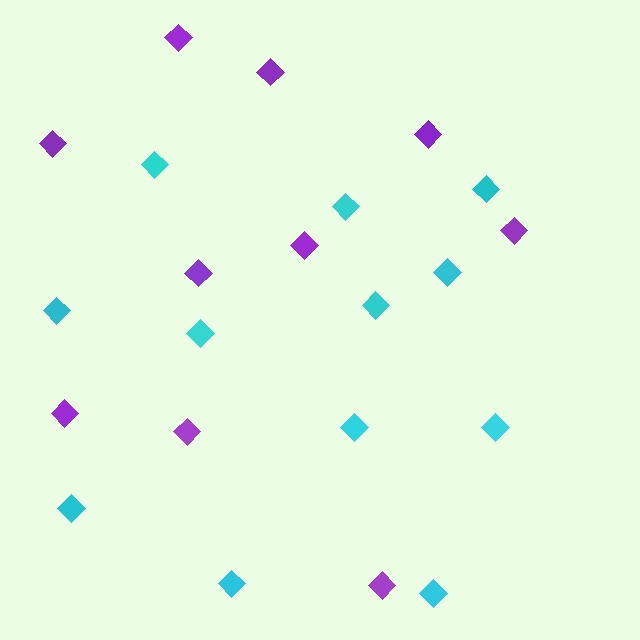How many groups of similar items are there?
There are 2 groups: one group of purple diamonds (10) and one group of cyan diamonds (12).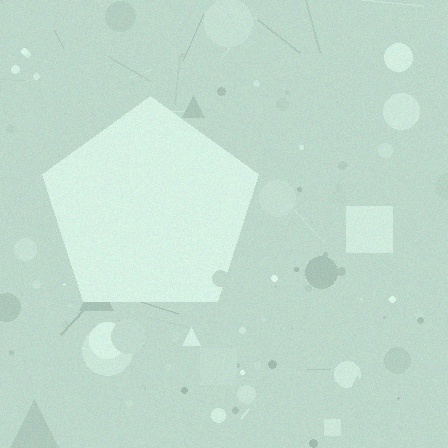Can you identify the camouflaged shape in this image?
The camouflaged shape is a pentagon.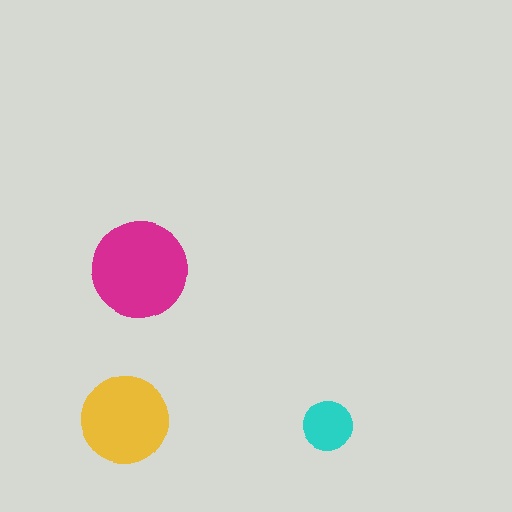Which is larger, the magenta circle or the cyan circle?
The magenta one.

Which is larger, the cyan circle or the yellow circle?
The yellow one.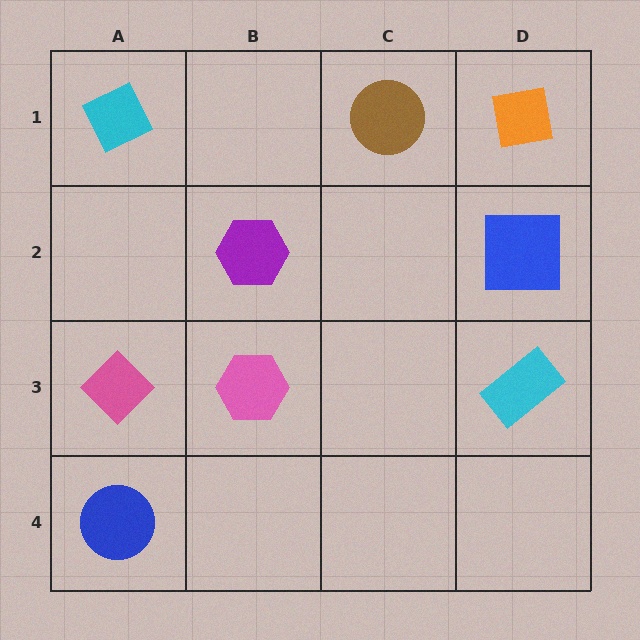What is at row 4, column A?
A blue circle.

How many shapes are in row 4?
1 shape.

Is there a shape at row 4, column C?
No, that cell is empty.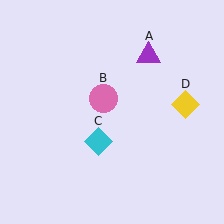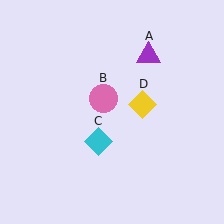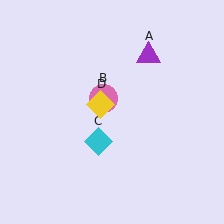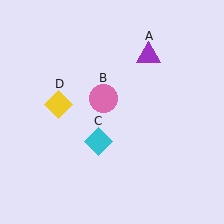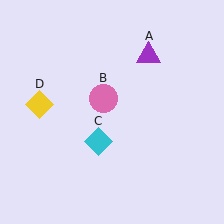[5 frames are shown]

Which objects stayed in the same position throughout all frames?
Purple triangle (object A) and pink circle (object B) and cyan diamond (object C) remained stationary.